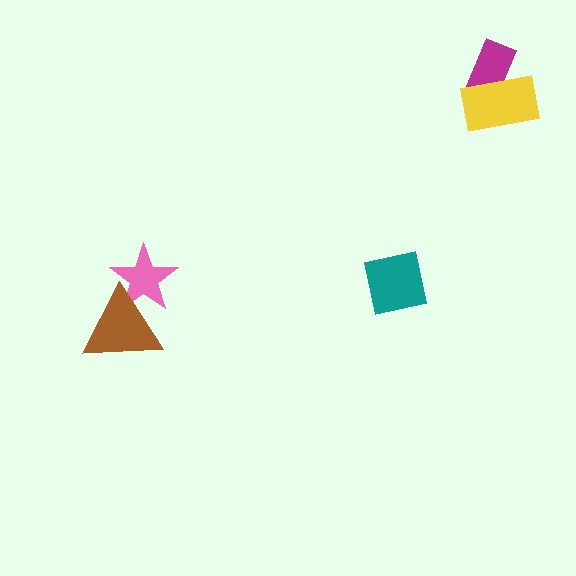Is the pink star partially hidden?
Yes, it is partially covered by another shape.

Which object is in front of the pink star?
The brown triangle is in front of the pink star.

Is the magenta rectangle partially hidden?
Yes, it is partially covered by another shape.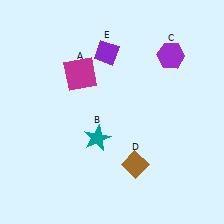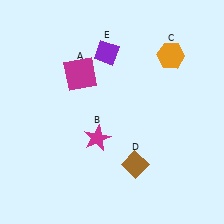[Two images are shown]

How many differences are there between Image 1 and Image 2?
There are 2 differences between the two images.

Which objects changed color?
B changed from teal to magenta. C changed from purple to orange.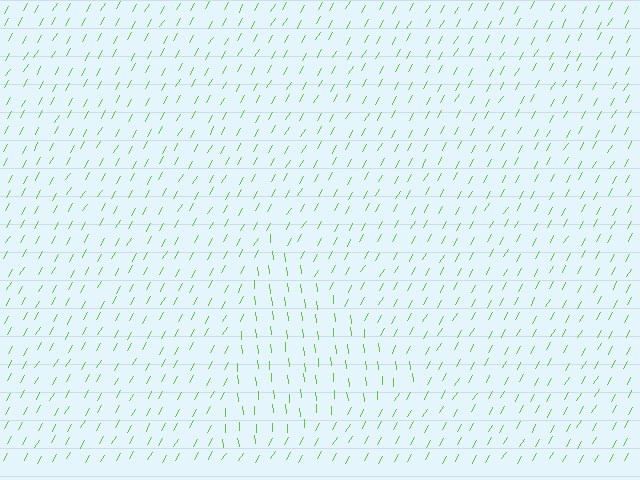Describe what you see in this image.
The image is filled with small lime line segments. A triangle region in the image has lines oriented differently from the surrounding lines, creating a visible texture boundary.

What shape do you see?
I see a triangle.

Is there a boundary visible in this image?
Yes, there is a texture boundary formed by a change in line orientation.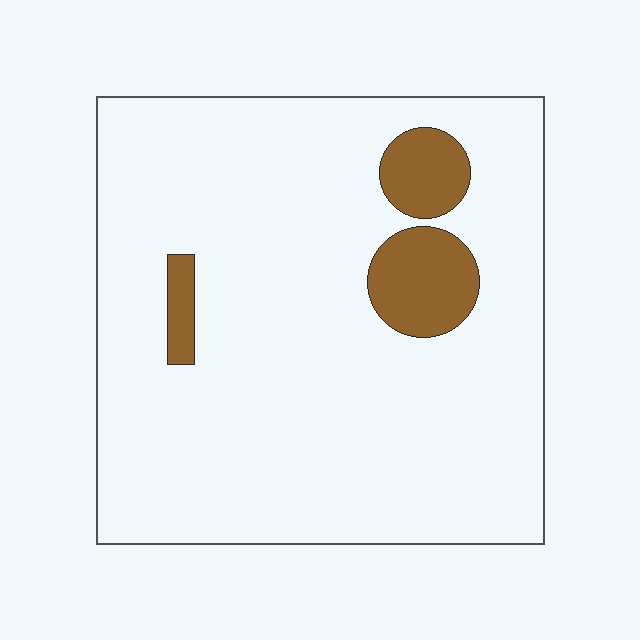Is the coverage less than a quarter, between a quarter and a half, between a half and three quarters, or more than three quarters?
Less than a quarter.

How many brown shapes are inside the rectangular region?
3.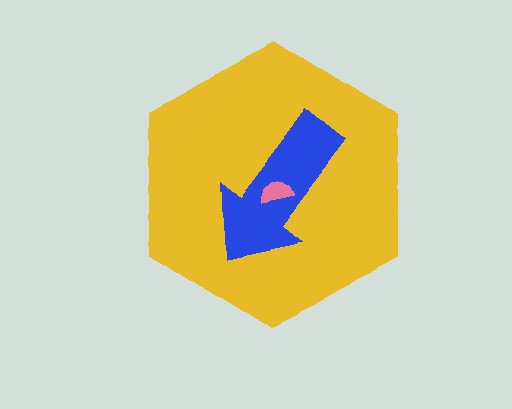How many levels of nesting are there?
3.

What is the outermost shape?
The yellow hexagon.